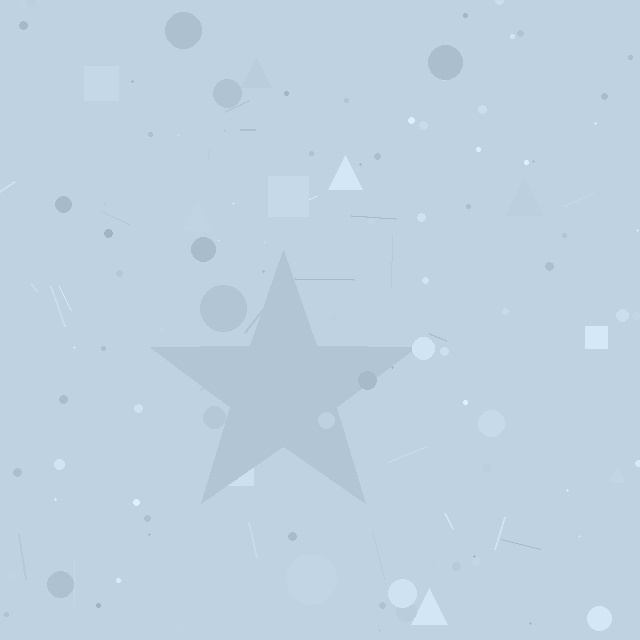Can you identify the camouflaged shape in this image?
The camouflaged shape is a star.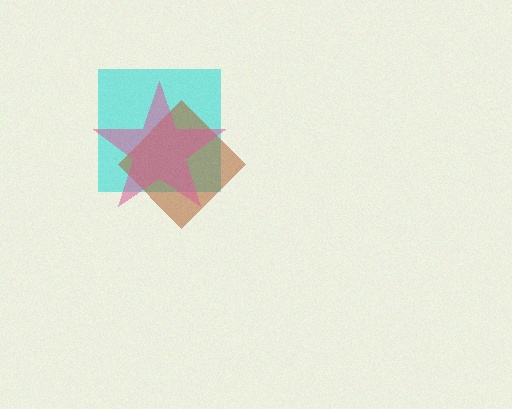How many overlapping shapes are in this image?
There are 3 overlapping shapes in the image.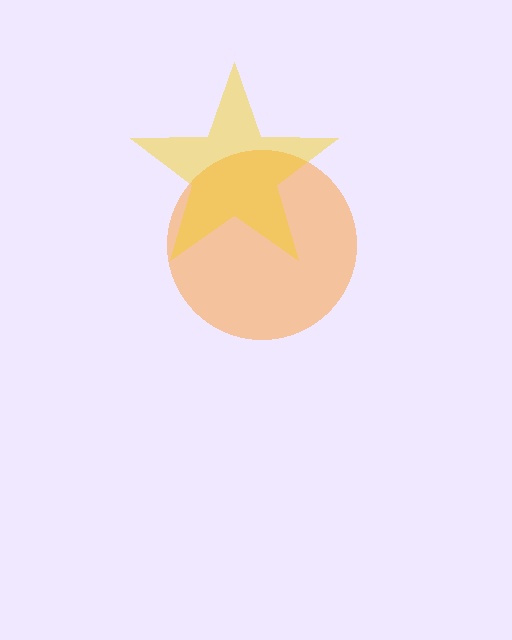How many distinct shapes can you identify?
There are 2 distinct shapes: an orange circle, a yellow star.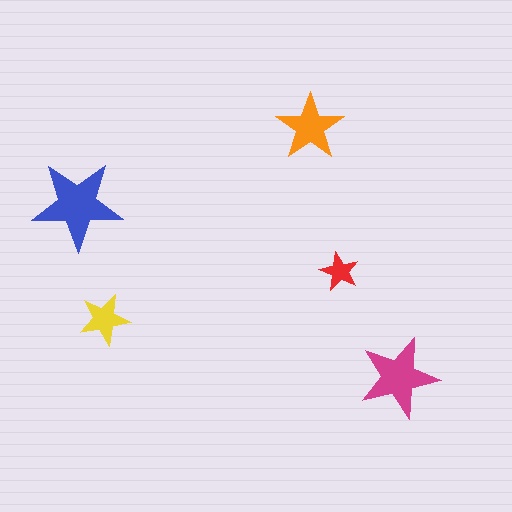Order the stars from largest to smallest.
the blue one, the magenta one, the orange one, the yellow one, the red one.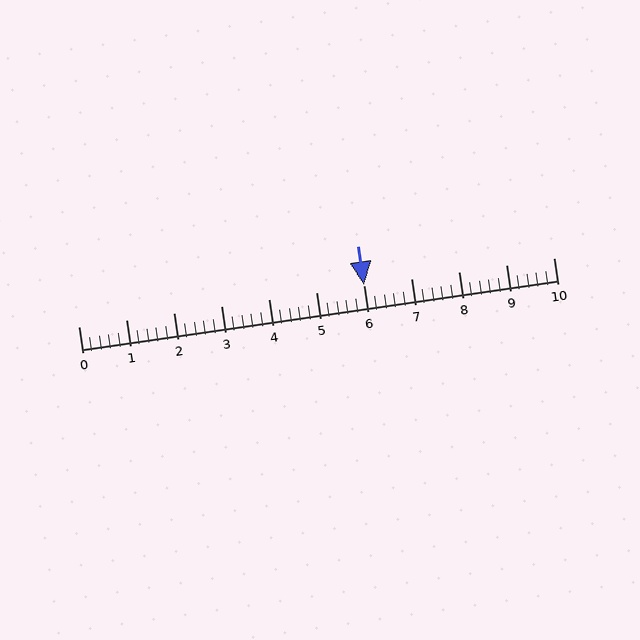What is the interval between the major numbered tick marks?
The major tick marks are spaced 1 units apart.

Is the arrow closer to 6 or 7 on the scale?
The arrow is closer to 6.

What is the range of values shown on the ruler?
The ruler shows values from 0 to 10.